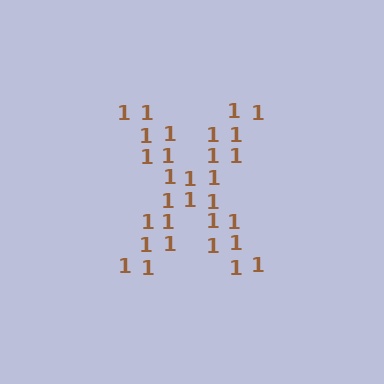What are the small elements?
The small elements are digit 1's.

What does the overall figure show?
The overall figure shows the letter X.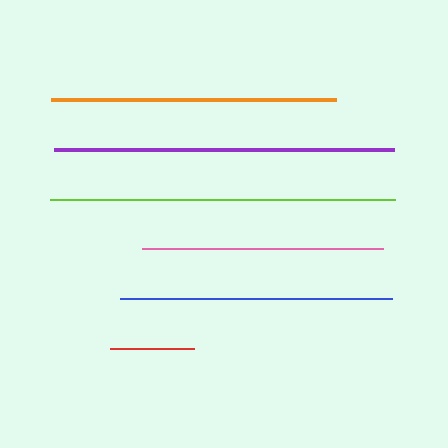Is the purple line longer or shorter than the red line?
The purple line is longer than the red line.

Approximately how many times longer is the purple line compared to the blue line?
The purple line is approximately 1.3 times the length of the blue line.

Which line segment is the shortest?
The red line is the shortest at approximately 84 pixels.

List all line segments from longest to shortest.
From longest to shortest: lime, purple, orange, blue, pink, red.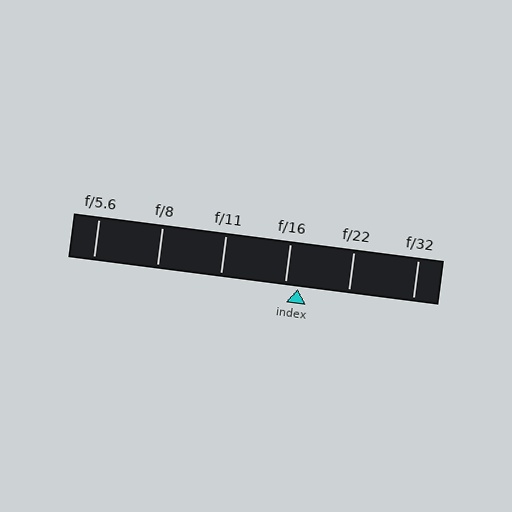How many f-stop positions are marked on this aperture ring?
There are 6 f-stop positions marked.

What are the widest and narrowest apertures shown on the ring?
The widest aperture shown is f/5.6 and the narrowest is f/32.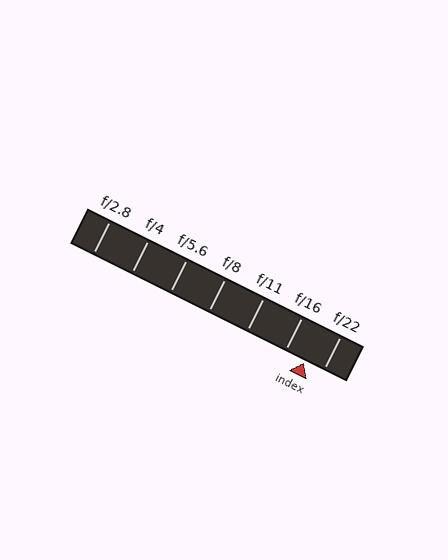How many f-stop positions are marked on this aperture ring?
There are 7 f-stop positions marked.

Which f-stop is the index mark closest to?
The index mark is closest to f/22.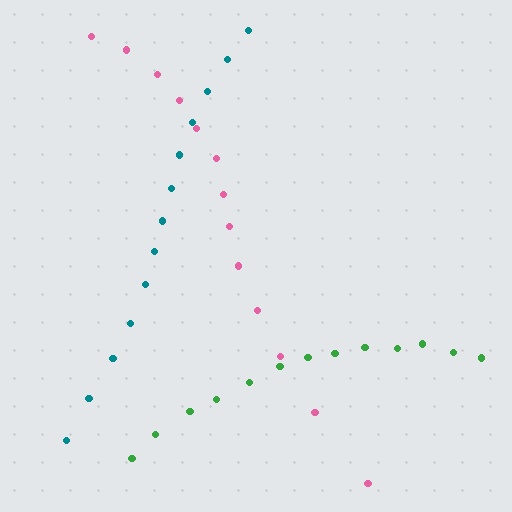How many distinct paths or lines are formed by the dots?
There are 3 distinct paths.